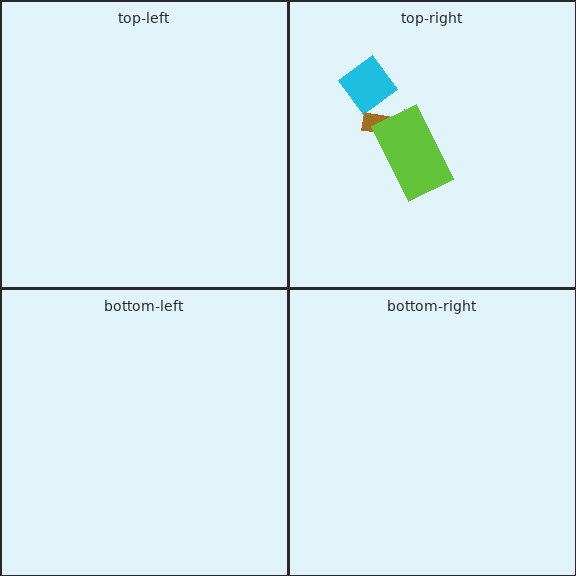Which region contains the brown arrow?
The top-right region.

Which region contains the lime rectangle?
The top-right region.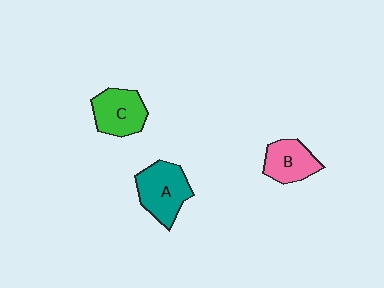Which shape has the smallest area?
Shape B (pink).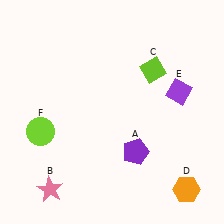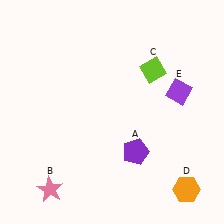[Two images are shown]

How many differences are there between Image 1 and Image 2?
There is 1 difference between the two images.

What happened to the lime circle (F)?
The lime circle (F) was removed in Image 2. It was in the bottom-left area of Image 1.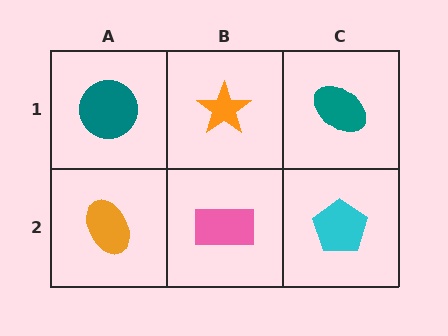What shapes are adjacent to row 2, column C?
A teal ellipse (row 1, column C), a pink rectangle (row 2, column B).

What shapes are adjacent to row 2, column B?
An orange star (row 1, column B), an orange ellipse (row 2, column A), a cyan pentagon (row 2, column C).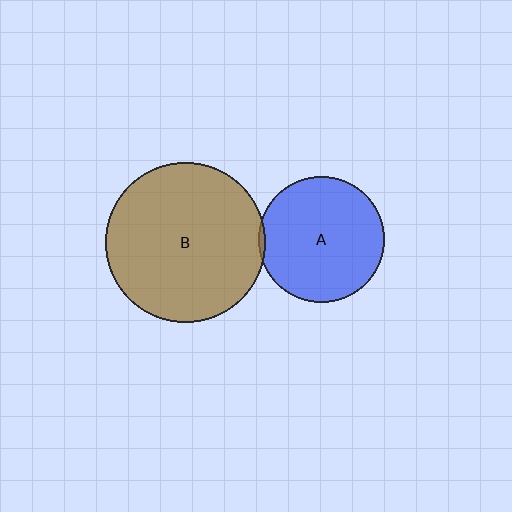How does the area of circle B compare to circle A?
Approximately 1.6 times.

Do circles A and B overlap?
Yes.